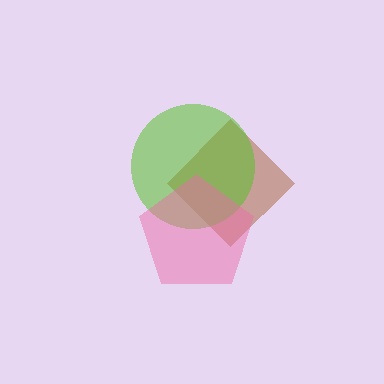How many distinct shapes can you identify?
There are 3 distinct shapes: a brown diamond, a lime circle, a pink pentagon.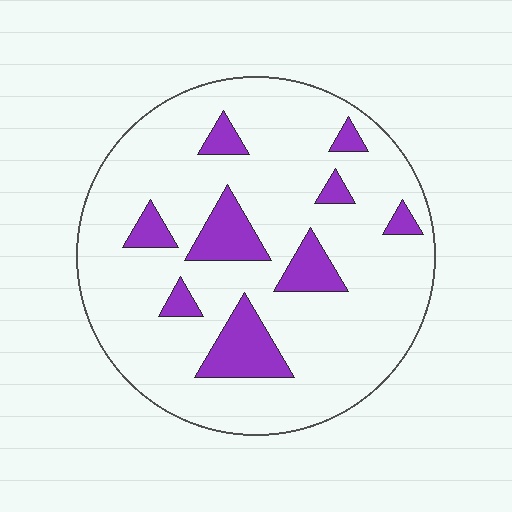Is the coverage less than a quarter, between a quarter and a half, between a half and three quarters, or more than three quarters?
Less than a quarter.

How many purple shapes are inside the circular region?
9.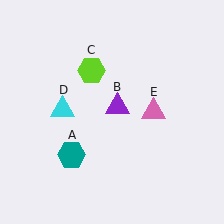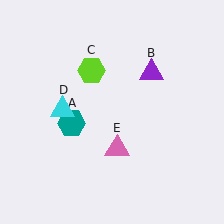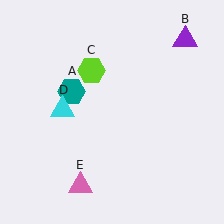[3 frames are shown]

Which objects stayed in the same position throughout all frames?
Lime hexagon (object C) and cyan triangle (object D) remained stationary.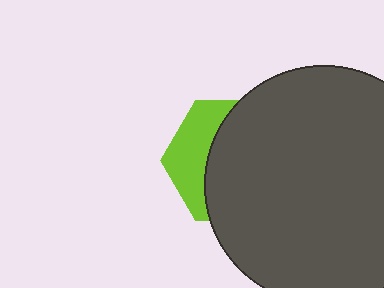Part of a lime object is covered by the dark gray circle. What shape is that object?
It is a hexagon.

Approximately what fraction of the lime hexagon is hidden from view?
Roughly 67% of the lime hexagon is hidden behind the dark gray circle.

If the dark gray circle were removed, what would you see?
You would see the complete lime hexagon.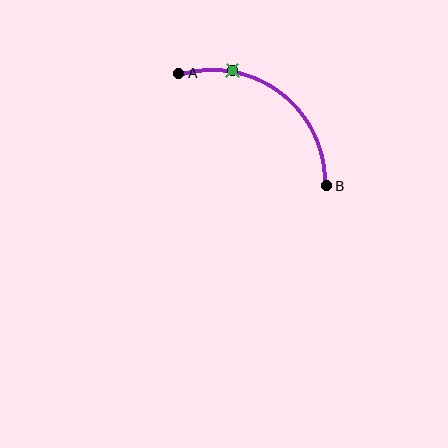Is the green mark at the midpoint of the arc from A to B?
No. The green mark lies on the arc but is closer to endpoint A. The arc midpoint would be at the point on the curve equidistant along the arc from both A and B.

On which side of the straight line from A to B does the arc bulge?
The arc bulges above and to the right of the straight line connecting A and B.